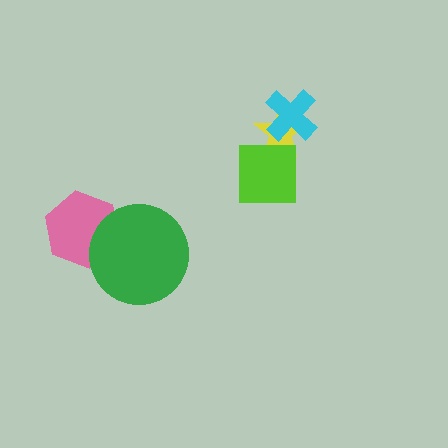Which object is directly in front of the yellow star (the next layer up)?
The lime square is directly in front of the yellow star.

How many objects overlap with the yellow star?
2 objects overlap with the yellow star.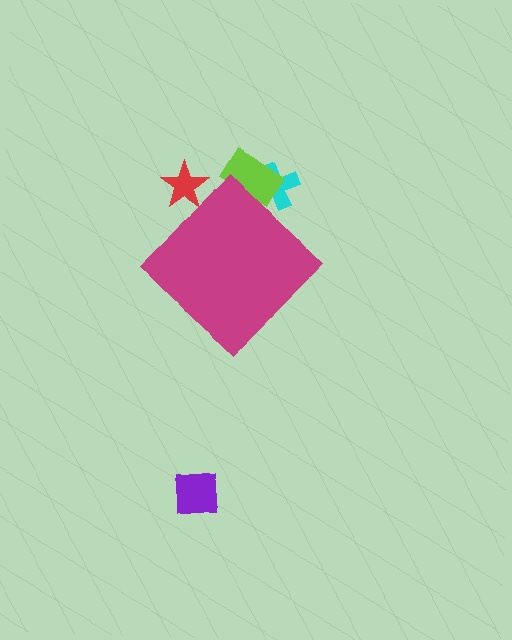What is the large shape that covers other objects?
A magenta diamond.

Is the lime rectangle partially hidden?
Yes, the lime rectangle is partially hidden behind the magenta diamond.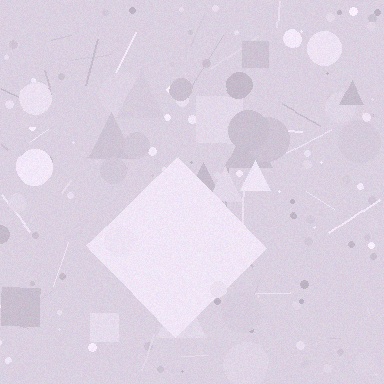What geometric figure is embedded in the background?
A diamond is embedded in the background.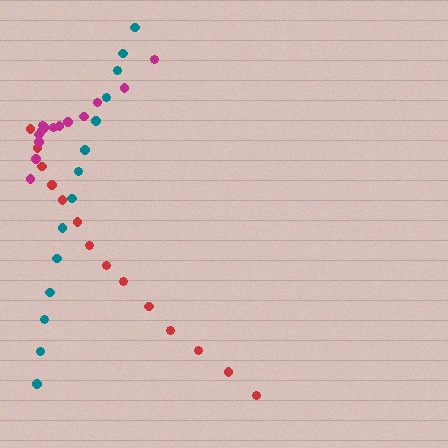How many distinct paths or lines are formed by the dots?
There are 3 distinct paths.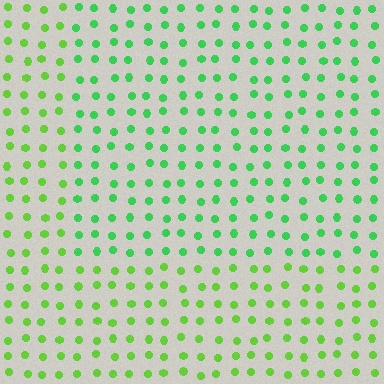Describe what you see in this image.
The image is filled with small lime elements in a uniform arrangement. A rectangle-shaped region is visible where the elements are tinted to a slightly different hue, forming a subtle color boundary.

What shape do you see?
I see a rectangle.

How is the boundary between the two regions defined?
The boundary is defined purely by a slight shift in hue (about 29 degrees). Spacing, size, and orientation are identical on both sides.